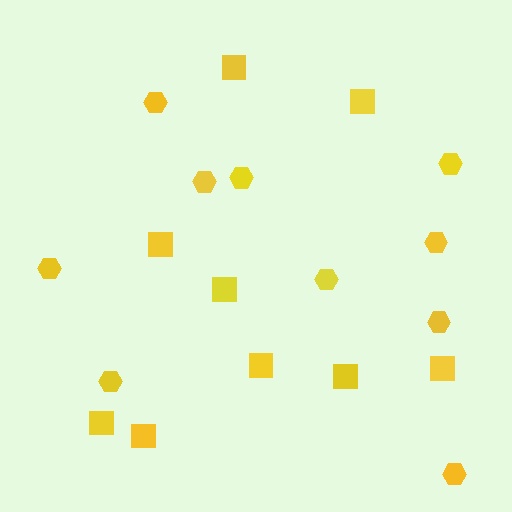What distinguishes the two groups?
There are 2 groups: one group of hexagons (10) and one group of squares (9).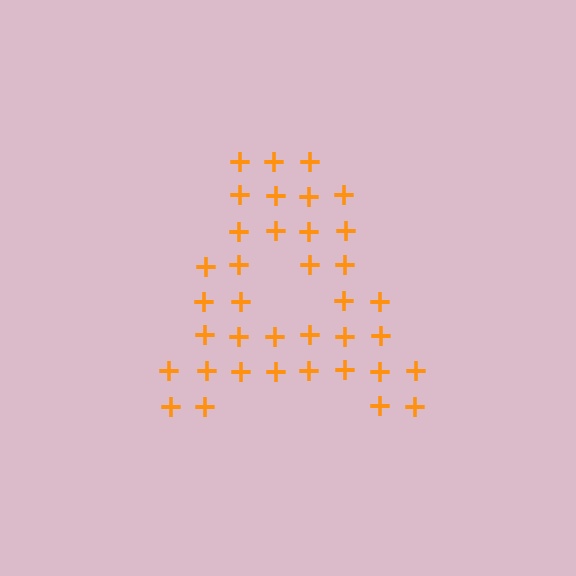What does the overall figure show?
The overall figure shows the letter A.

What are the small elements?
The small elements are plus signs.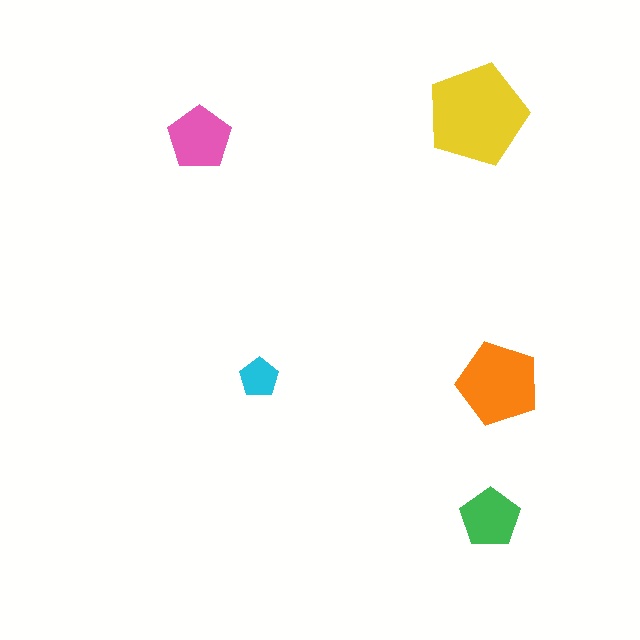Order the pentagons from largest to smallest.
the yellow one, the orange one, the pink one, the green one, the cyan one.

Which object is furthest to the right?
The orange pentagon is rightmost.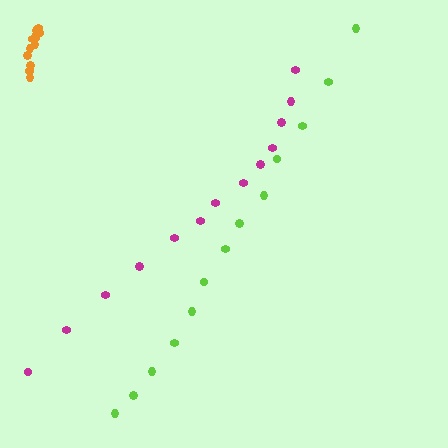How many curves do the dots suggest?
There are 3 distinct paths.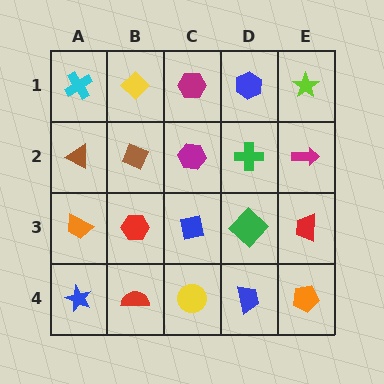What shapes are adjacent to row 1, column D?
A green cross (row 2, column D), a magenta hexagon (row 1, column C), a lime star (row 1, column E).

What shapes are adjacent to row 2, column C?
A magenta hexagon (row 1, column C), a blue square (row 3, column C), a brown diamond (row 2, column B), a green cross (row 2, column D).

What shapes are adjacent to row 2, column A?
A cyan cross (row 1, column A), an orange trapezoid (row 3, column A), a brown diamond (row 2, column B).